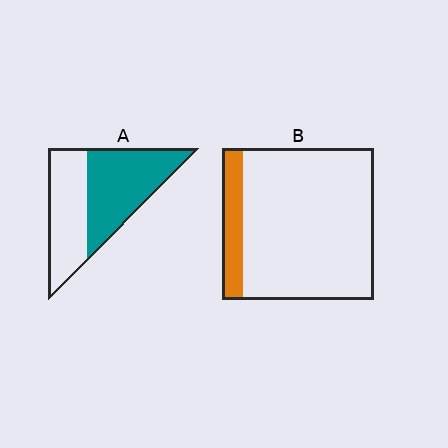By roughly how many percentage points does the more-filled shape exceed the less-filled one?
By roughly 40 percentage points (A over B).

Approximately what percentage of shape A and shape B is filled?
A is approximately 55% and B is approximately 15%.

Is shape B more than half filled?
No.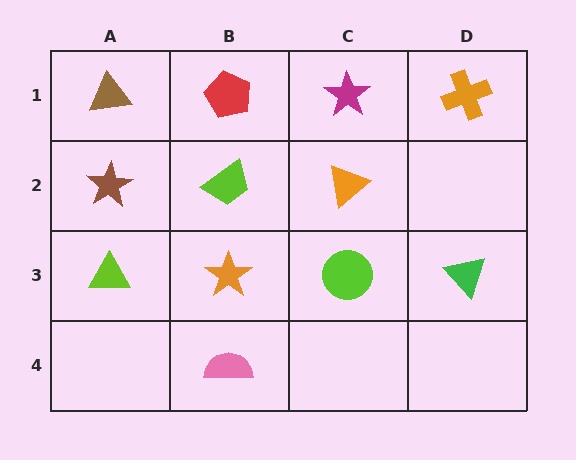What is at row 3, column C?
A lime circle.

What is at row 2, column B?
A lime trapezoid.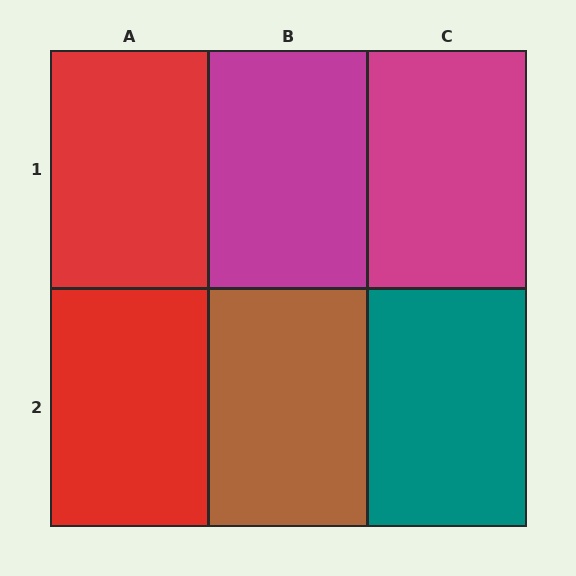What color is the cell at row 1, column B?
Magenta.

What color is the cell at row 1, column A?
Red.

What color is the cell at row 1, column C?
Magenta.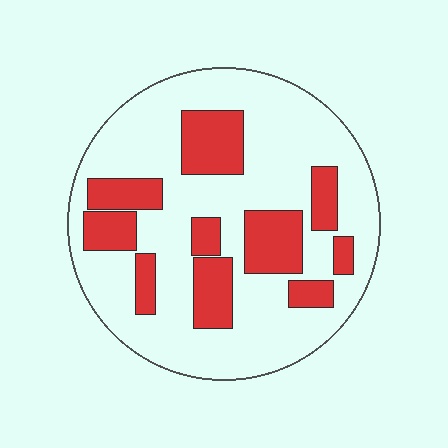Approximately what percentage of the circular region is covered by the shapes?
Approximately 30%.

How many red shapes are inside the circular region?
10.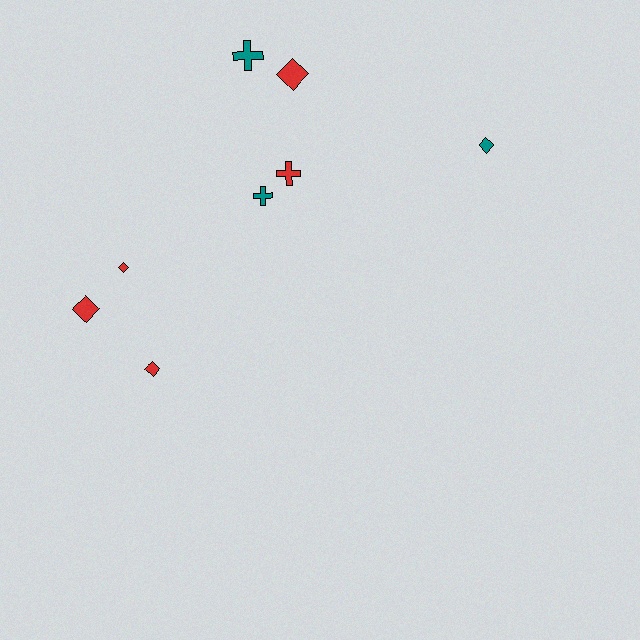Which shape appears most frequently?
Diamond, with 5 objects.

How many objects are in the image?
There are 8 objects.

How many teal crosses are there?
There are 2 teal crosses.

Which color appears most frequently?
Red, with 5 objects.